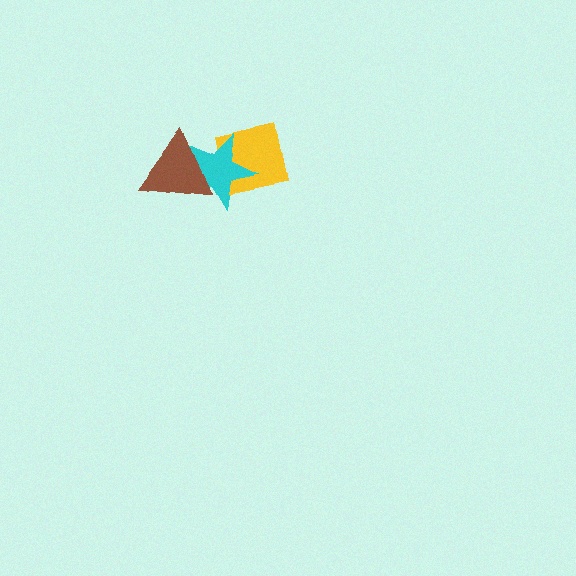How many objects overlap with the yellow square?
2 objects overlap with the yellow square.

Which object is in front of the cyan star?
The brown triangle is in front of the cyan star.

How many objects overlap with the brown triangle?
2 objects overlap with the brown triangle.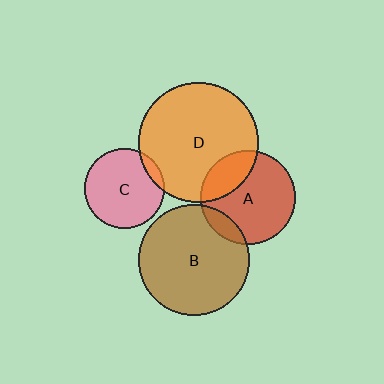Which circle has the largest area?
Circle D (orange).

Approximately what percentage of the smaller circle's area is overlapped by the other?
Approximately 10%.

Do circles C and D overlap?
Yes.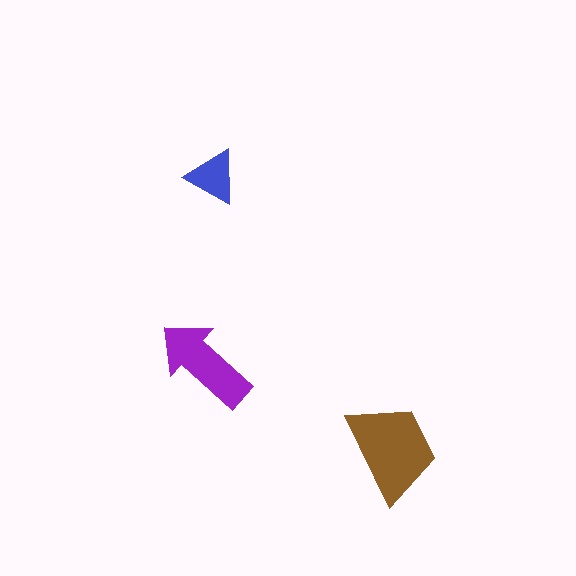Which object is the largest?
The brown trapezoid.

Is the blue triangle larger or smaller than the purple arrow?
Smaller.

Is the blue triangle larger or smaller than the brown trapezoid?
Smaller.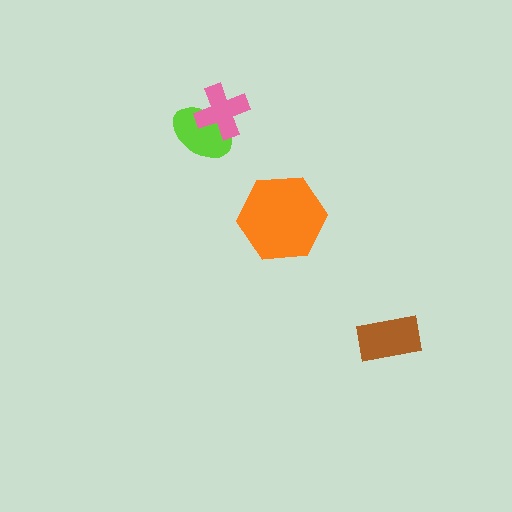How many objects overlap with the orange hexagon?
0 objects overlap with the orange hexagon.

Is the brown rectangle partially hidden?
No, no other shape covers it.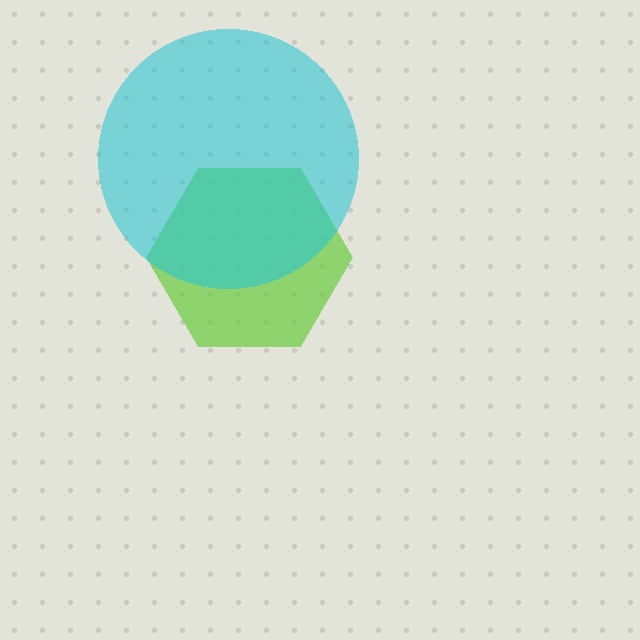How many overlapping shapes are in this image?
There are 2 overlapping shapes in the image.